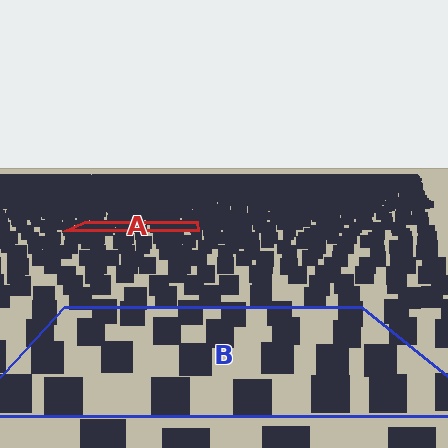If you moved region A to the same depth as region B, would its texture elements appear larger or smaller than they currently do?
They would appear larger. At a closer depth, the same texture elements are projected at a bigger on-screen size.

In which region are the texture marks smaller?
The texture marks are smaller in region A, because it is farther away.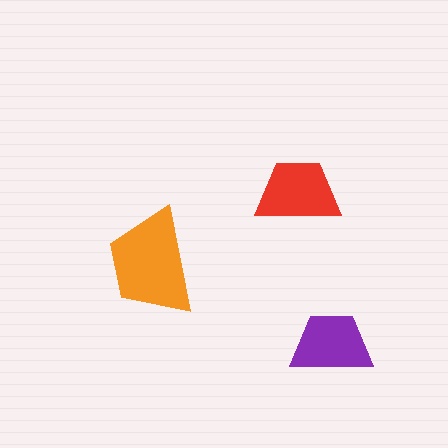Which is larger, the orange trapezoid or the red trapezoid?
The orange one.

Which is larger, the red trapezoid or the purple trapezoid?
The red one.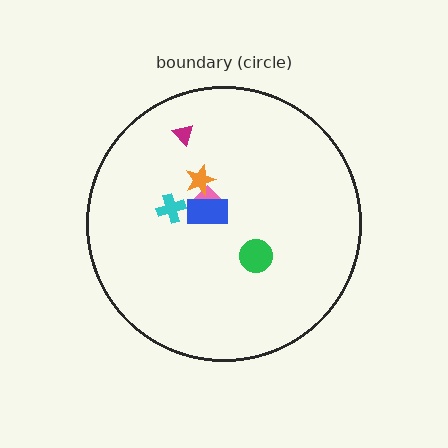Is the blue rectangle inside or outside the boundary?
Inside.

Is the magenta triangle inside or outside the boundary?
Inside.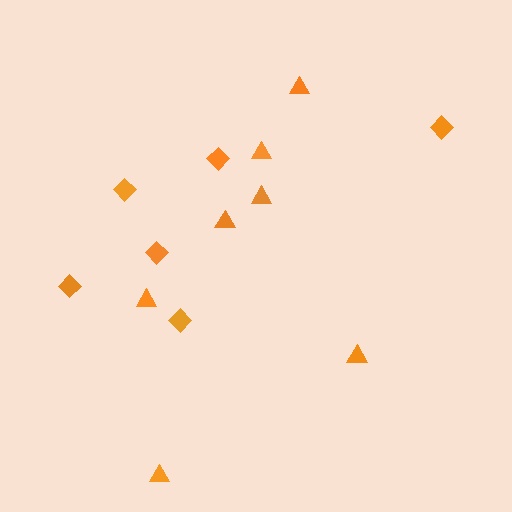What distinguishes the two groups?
There are 2 groups: one group of triangles (7) and one group of diamonds (6).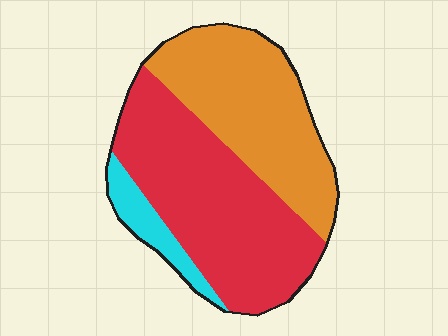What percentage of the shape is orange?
Orange takes up between a third and a half of the shape.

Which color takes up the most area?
Red, at roughly 50%.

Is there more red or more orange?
Red.